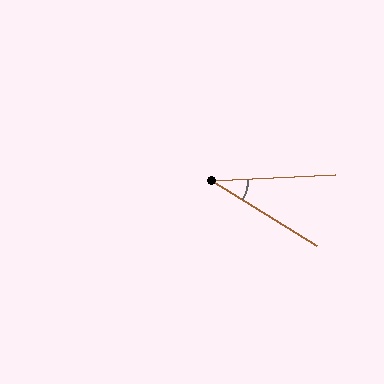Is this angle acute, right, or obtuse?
It is acute.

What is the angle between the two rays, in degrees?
Approximately 35 degrees.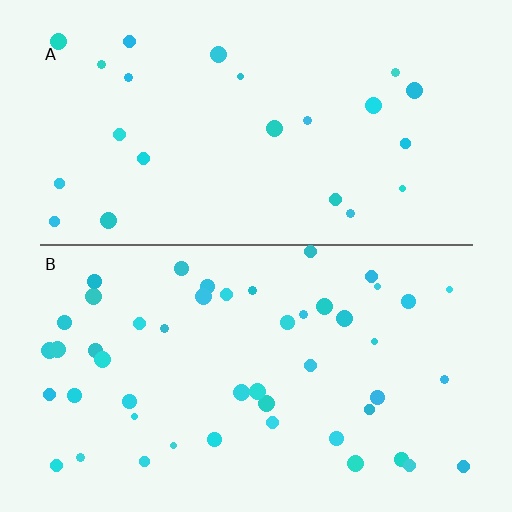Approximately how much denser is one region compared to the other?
Approximately 2.1× — region B over region A.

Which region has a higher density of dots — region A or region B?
B (the bottom).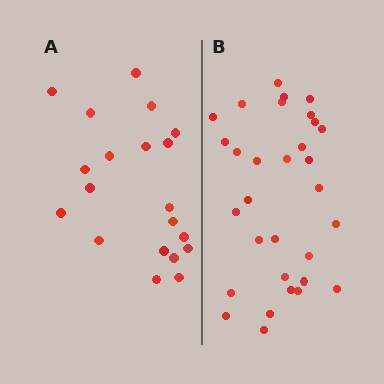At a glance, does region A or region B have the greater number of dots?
Region B (the right region) has more dots.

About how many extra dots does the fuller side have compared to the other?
Region B has roughly 12 or so more dots than region A.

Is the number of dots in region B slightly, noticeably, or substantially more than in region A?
Region B has substantially more. The ratio is roughly 1.6 to 1.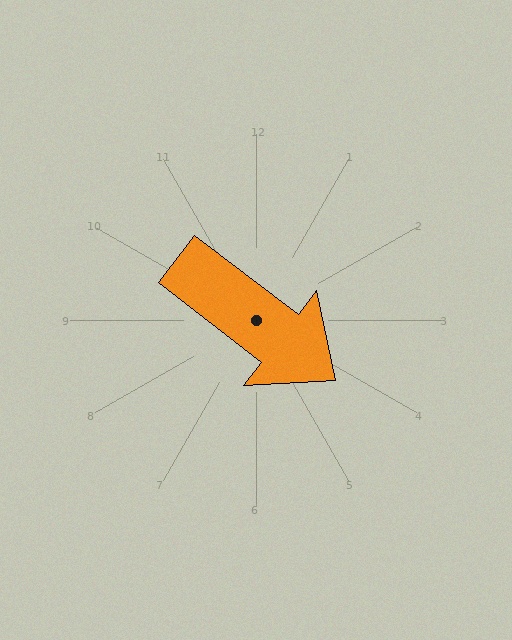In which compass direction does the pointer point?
Southeast.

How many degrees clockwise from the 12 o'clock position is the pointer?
Approximately 128 degrees.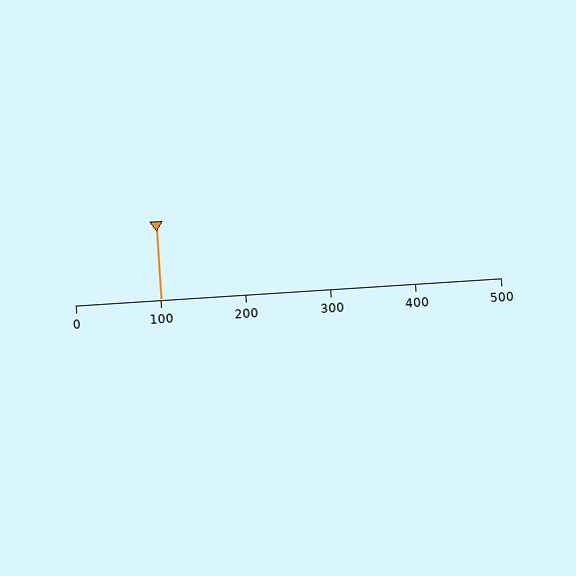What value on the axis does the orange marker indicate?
The marker indicates approximately 100.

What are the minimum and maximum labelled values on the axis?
The axis runs from 0 to 500.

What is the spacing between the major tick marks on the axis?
The major ticks are spaced 100 apart.